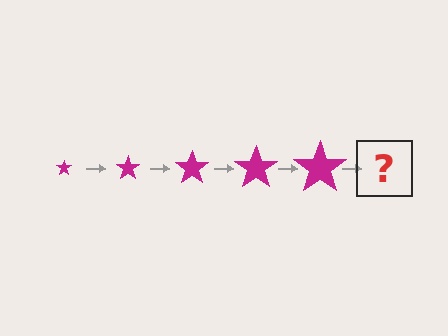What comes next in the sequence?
The next element should be a magenta star, larger than the previous one.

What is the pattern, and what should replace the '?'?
The pattern is that the star gets progressively larger each step. The '?' should be a magenta star, larger than the previous one.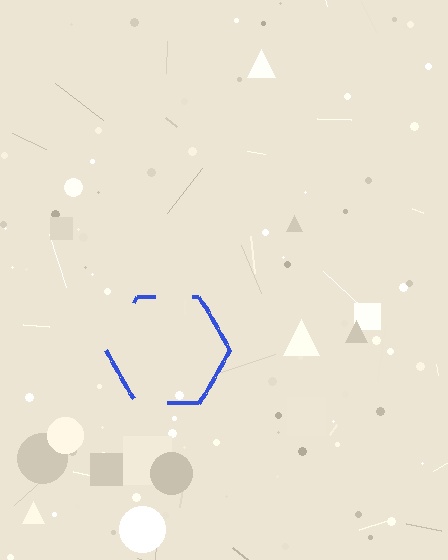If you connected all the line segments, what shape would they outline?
They would outline a hexagon.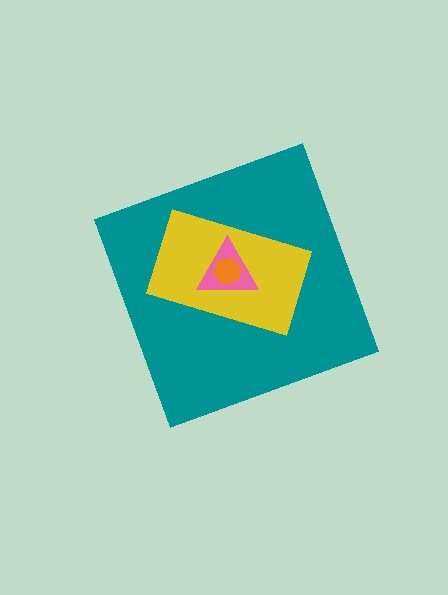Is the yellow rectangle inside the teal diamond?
Yes.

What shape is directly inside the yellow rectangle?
The pink triangle.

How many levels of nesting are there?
4.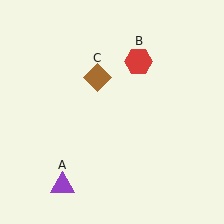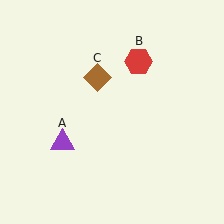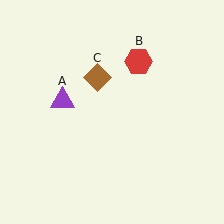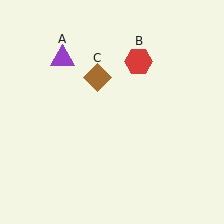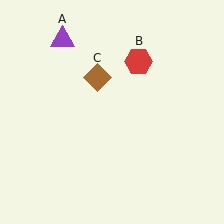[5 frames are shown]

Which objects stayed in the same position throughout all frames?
Red hexagon (object B) and brown diamond (object C) remained stationary.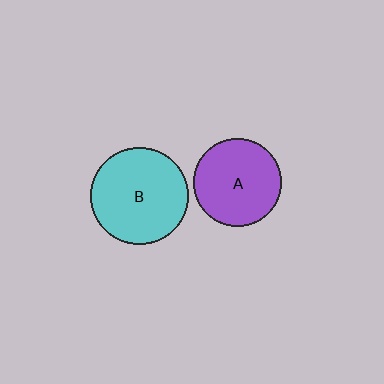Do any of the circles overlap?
No, none of the circles overlap.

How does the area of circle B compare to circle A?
Approximately 1.2 times.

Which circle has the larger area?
Circle B (cyan).